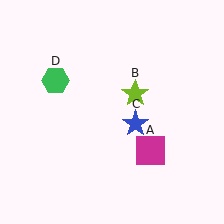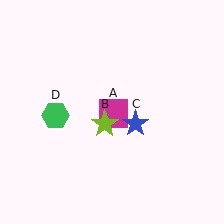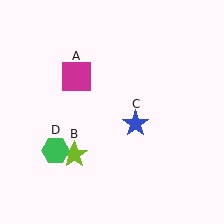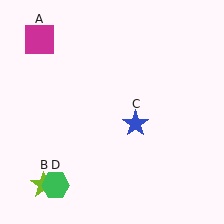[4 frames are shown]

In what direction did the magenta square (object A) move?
The magenta square (object A) moved up and to the left.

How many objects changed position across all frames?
3 objects changed position: magenta square (object A), lime star (object B), green hexagon (object D).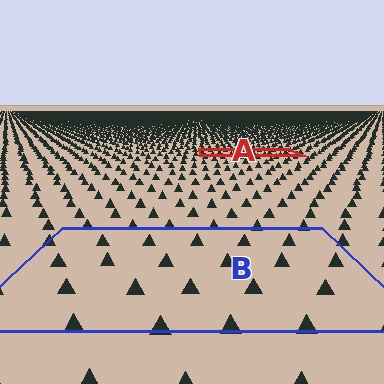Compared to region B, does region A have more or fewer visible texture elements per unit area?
Region A has more texture elements per unit area — they are packed more densely because it is farther away.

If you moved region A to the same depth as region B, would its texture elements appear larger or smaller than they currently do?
They would appear larger. At a closer depth, the same texture elements are projected at a bigger on-screen size.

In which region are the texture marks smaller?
The texture marks are smaller in region A, because it is farther away.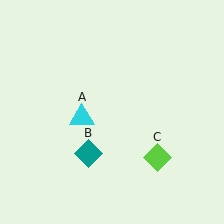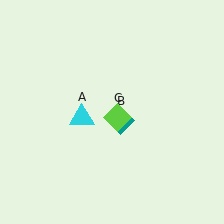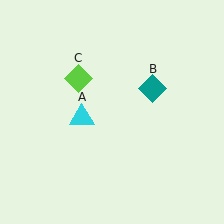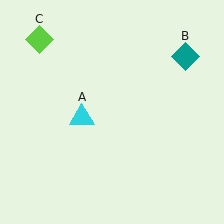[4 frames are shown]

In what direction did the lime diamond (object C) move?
The lime diamond (object C) moved up and to the left.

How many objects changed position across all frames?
2 objects changed position: teal diamond (object B), lime diamond (object C).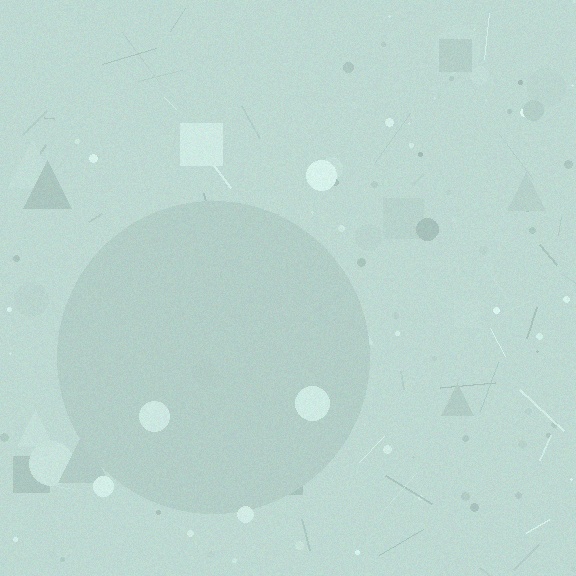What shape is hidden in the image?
A circle is hidden in the image.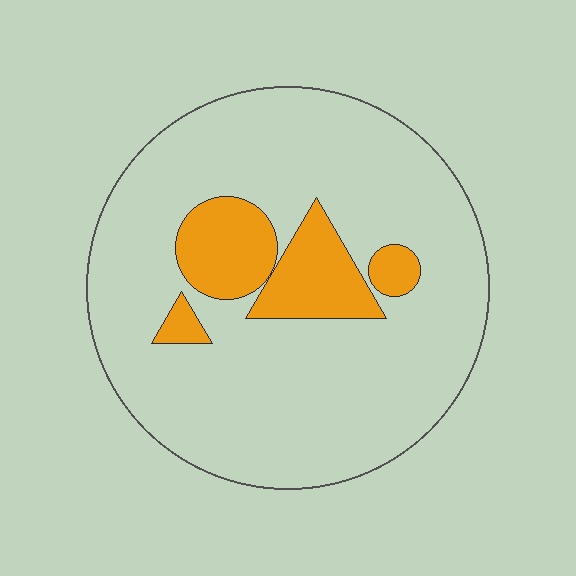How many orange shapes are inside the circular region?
4.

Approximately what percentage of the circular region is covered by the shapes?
Approximately 15%.